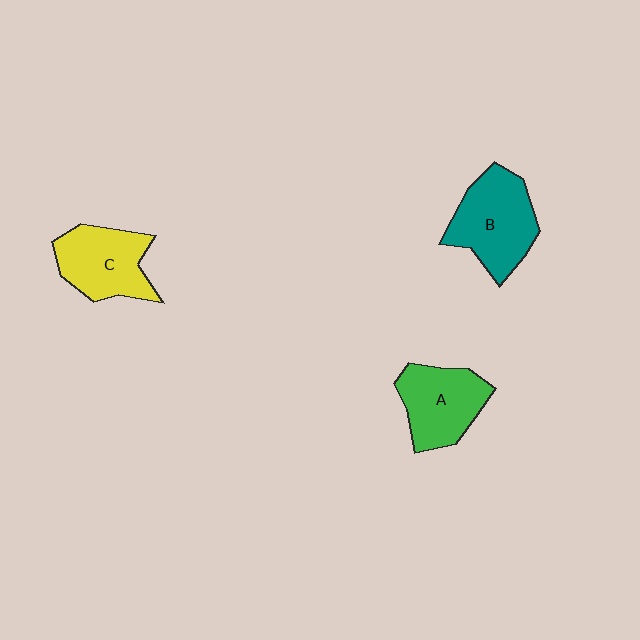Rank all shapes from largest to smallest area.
From largest to smallest: B (teal), C (yellow), A (green).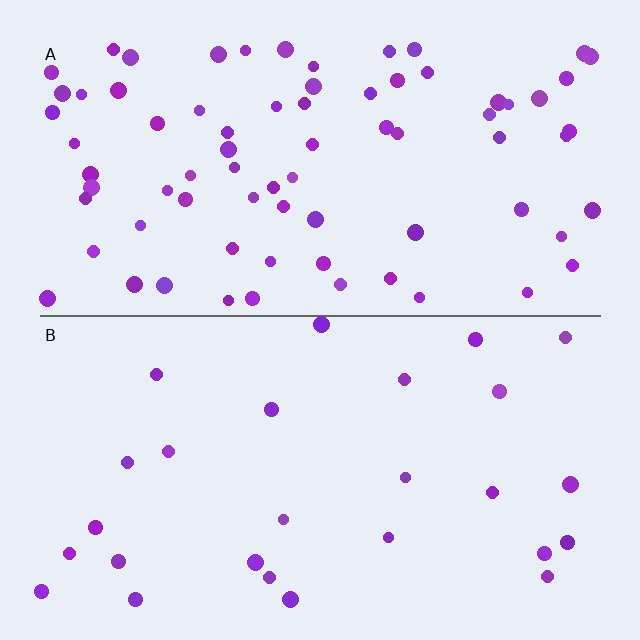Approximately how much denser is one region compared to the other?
Approximately 2.8× — region A over region B.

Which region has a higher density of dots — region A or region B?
A (the top).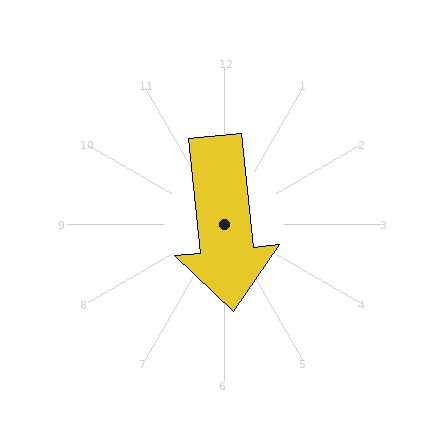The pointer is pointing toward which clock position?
Roughly 6 o'clock.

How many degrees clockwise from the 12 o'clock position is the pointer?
Approximately 174 degrees.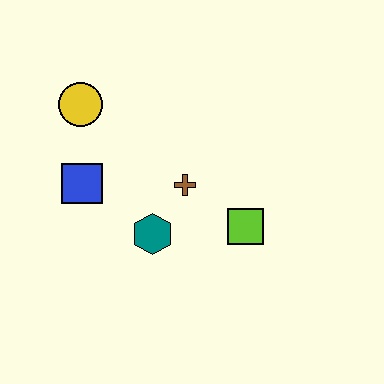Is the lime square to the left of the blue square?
No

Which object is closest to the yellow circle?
The blue square is closest to the yellow circle.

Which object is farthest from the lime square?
The yellow circle is farthest from the lime square.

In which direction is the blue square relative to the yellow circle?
The blue square is below the yellow circle.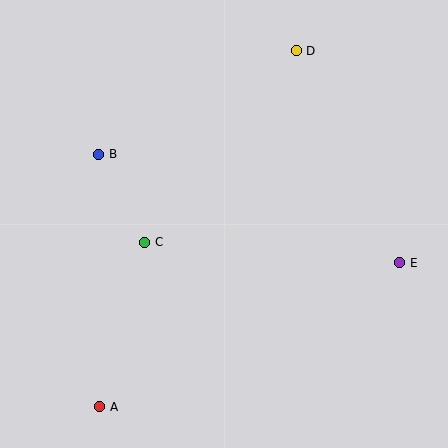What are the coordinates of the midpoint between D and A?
The midpoint between D and A is at (198, 229).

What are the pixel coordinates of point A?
Point A is at (100, 407).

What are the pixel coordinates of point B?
Point B is at (99, 154).